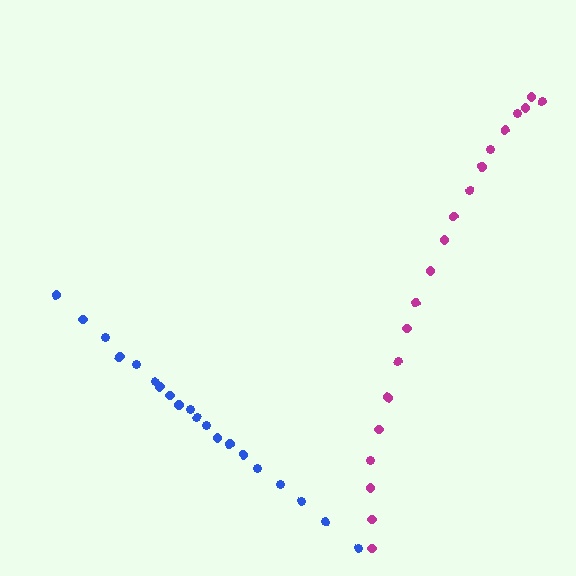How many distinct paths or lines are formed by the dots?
There are 2 distinct paths.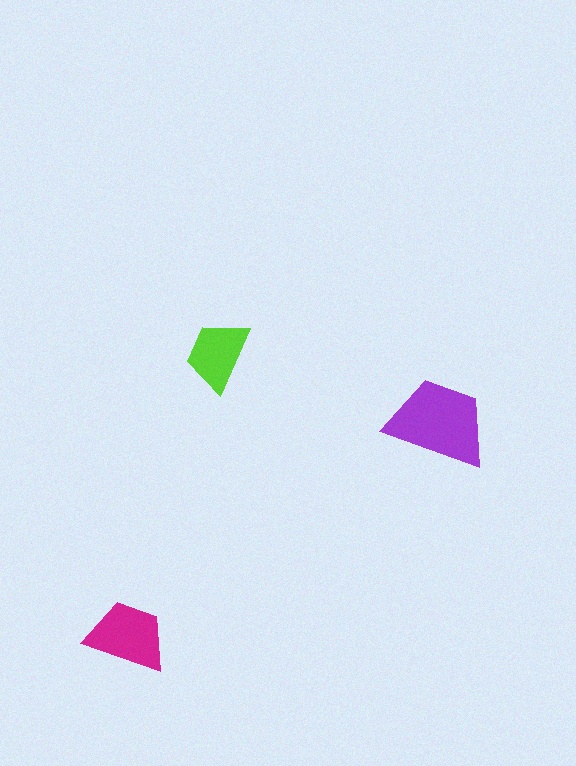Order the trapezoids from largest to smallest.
the purple one, the magenta one, the lime one.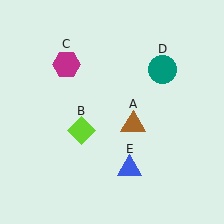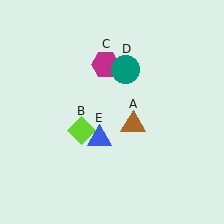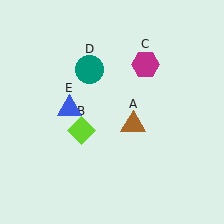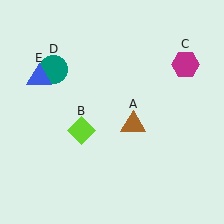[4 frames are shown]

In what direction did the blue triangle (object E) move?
The blue triangle (object E) moved up and to the left.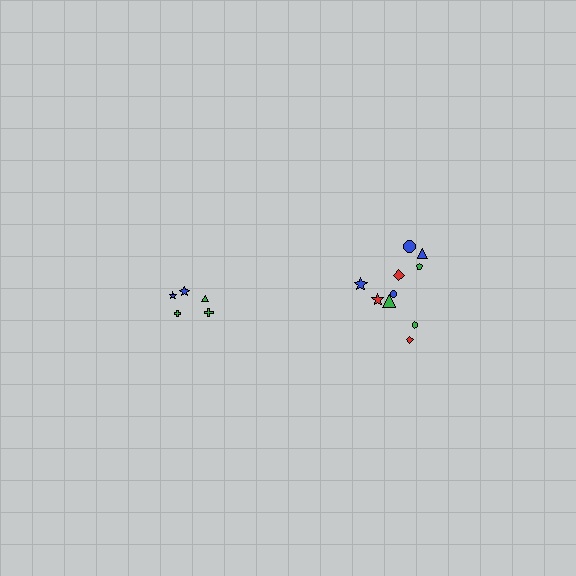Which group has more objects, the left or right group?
The right group.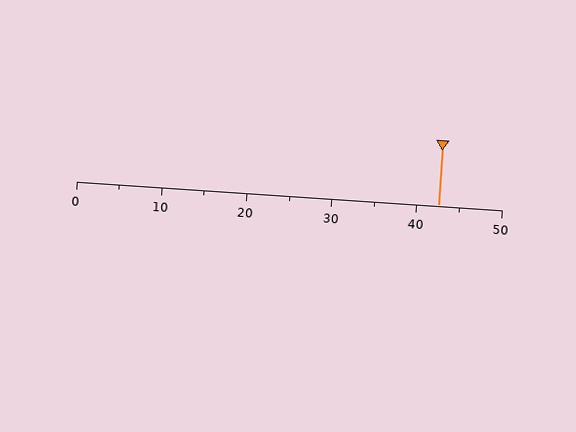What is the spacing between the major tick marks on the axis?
The major ticks are spaced 10 apart.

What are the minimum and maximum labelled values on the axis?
The axis runs from 0 to 50.